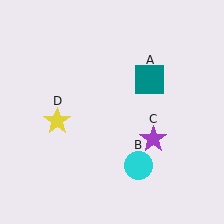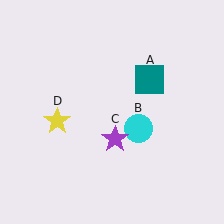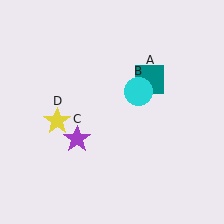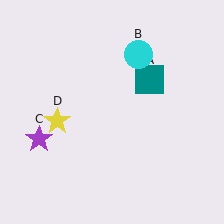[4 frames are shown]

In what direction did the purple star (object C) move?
The purple star (object C) moved left.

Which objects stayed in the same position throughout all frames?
Teal square (object A) and yellow star (object D) remained stationary.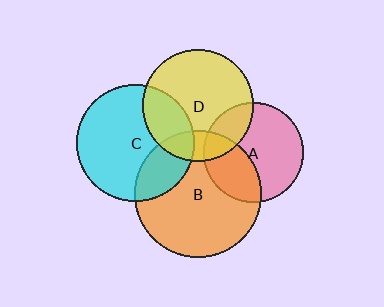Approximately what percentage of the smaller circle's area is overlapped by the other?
Approximately 25%.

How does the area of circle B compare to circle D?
Approximately 1.3 times.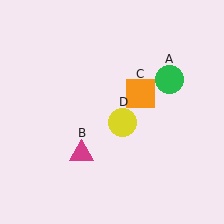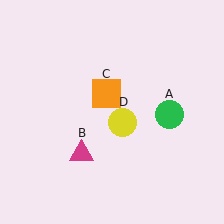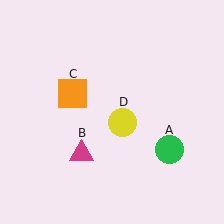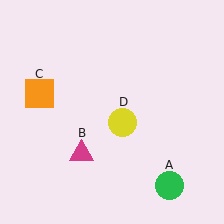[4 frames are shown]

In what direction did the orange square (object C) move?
The orange square (object C) moved left.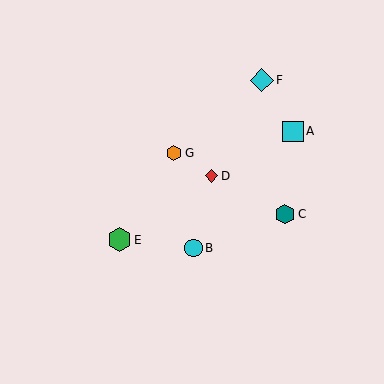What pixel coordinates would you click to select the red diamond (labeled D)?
Click at (212, 176) to select the red diamond D.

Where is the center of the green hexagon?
The center of the green hexagon is at (119, 240).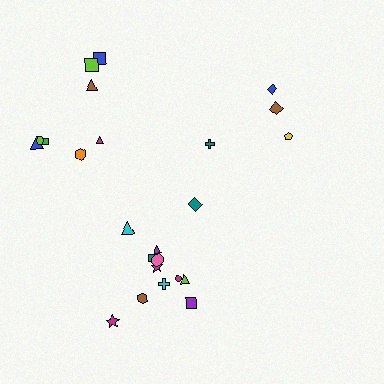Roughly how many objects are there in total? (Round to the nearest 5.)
Roughly 25 objects in total.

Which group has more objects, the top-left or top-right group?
The top-left group.